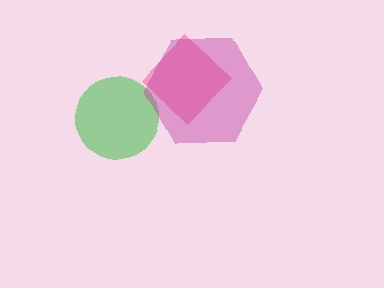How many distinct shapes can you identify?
There are 3 distinct shapes: a pink diamond, a green circle, a magenta hexagon.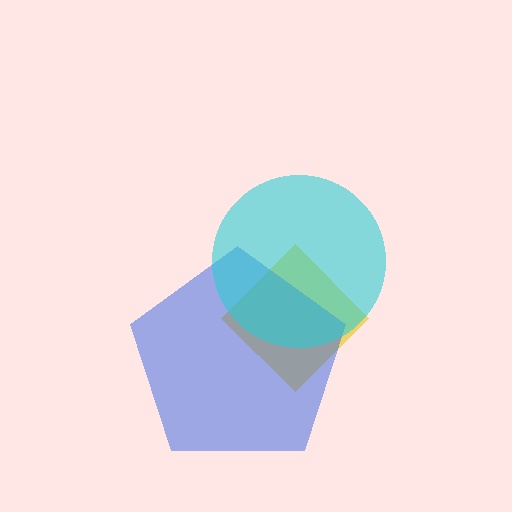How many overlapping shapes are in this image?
There are 3 overlapping shapes in the image.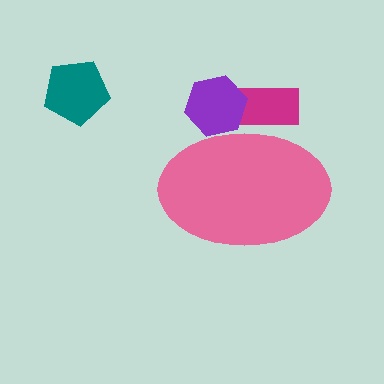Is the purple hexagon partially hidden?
Yes, the purple hexagon is partially hidden behind the pink ellipse.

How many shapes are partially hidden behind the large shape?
2 shapes are partially hidden.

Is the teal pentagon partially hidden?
No, the teal pentagon is fully visible.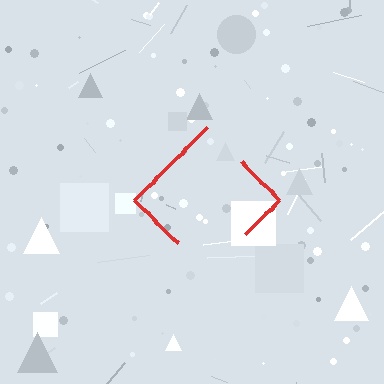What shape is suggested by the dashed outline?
The dashed outline suggests a diamond.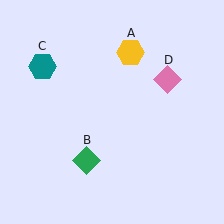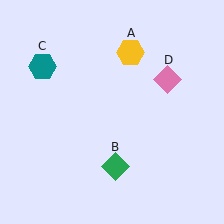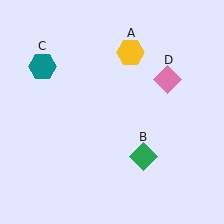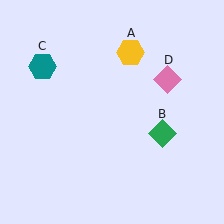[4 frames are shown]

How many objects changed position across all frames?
1 object changed position: green diamond (object B).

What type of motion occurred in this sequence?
The green diamond (object B) rotated counterclockwise around the center of the scene.